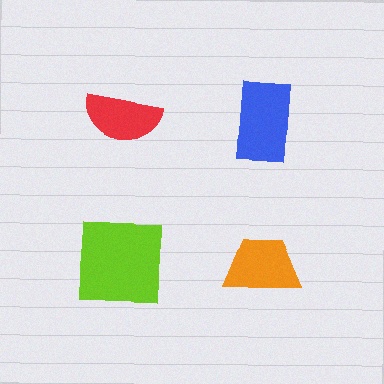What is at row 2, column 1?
A lime square.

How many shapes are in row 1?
2 shapes.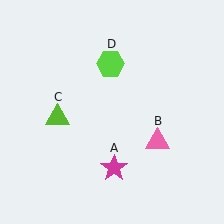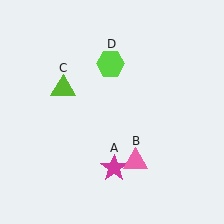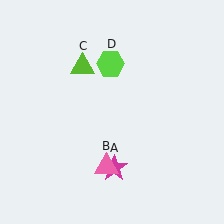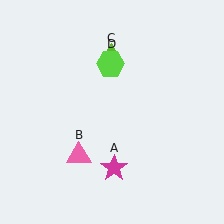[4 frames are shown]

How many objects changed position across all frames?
2 objects changed position: pink triangle (object B), lime triangle (object C).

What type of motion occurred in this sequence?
The pink triangle (object B), lime triangle (object C) rotated clockwise around the center of the scene.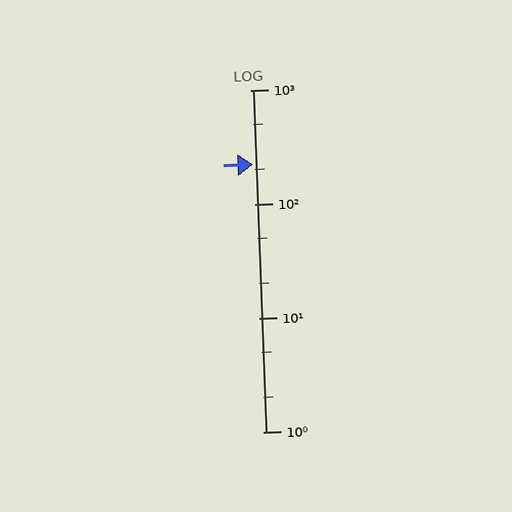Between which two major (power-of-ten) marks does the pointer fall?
The pointer is between 100 and 1000.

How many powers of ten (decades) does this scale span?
The scale spans 3 decades, from 1 to 1000.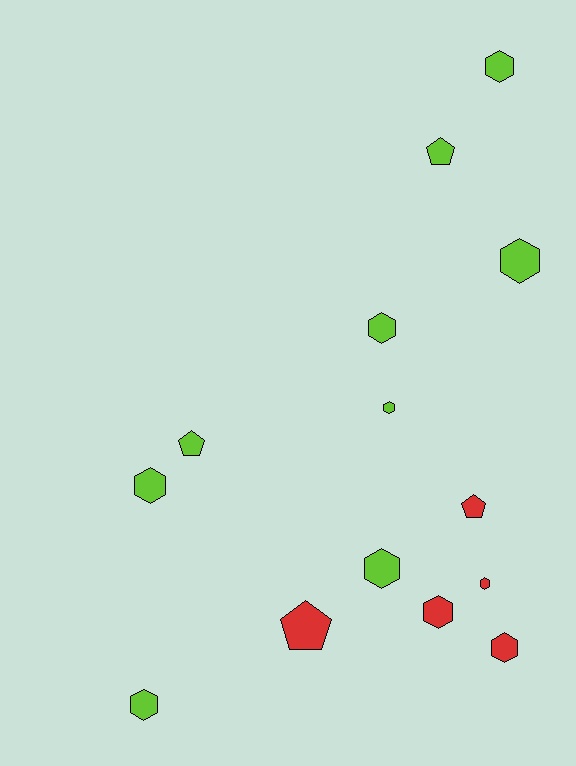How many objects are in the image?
There are 14 objects.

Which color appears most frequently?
Lime, with 9 objects.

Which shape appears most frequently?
Hexagon, with 10 objects.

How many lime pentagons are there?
There are 2 lime pentagons.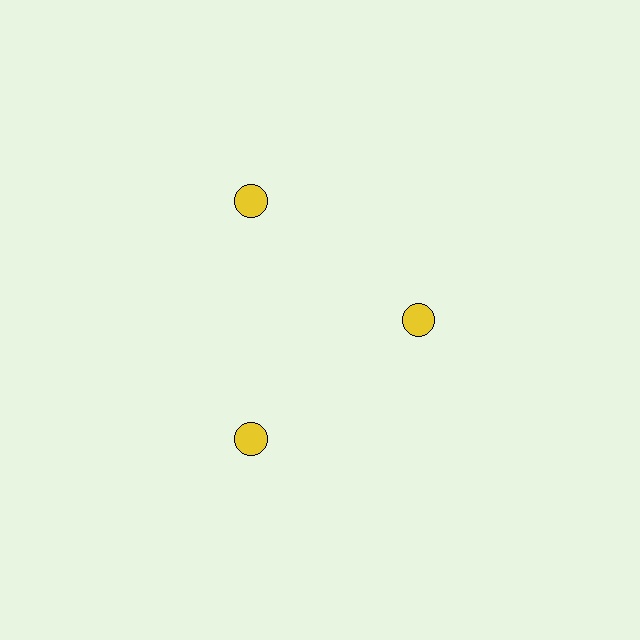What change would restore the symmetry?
The symmetry would be restored by moving it outward, back onto the ring so that all 3 circles sit at equal angles and equal distance from the center.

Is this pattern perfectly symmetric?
No. The 3 yellow circles are arranged in a ring, but one element near the 3 o'clock position is pulled inward toward the center, breaking the 3-fold rotational symmetry.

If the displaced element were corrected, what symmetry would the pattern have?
It would have 3-fold rotational symmetry — the pattern would map onto itself every 120 degrees.